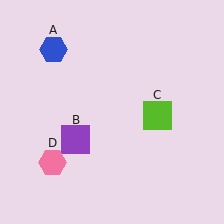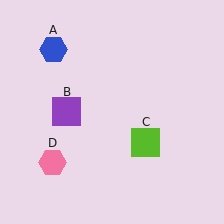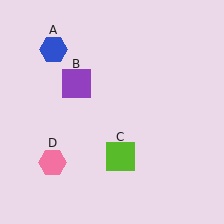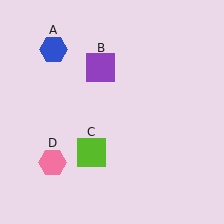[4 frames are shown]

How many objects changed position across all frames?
2 objects changed position: purple square (object B), lime square (object C).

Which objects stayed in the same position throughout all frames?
Blue hexagon (object A) and pink hexagon (object D) remained stationary.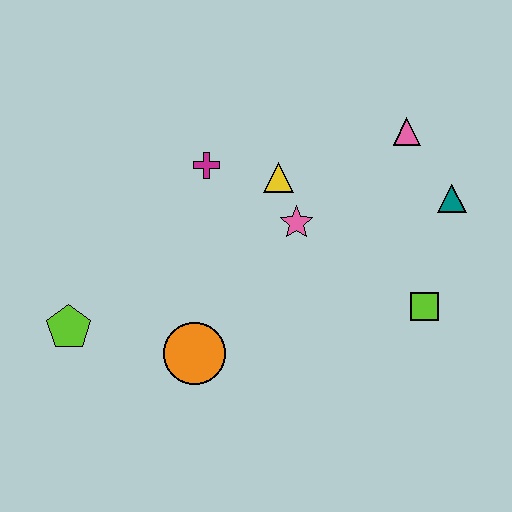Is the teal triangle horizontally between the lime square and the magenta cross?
No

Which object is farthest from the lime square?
The lime pentagon is farthest from the lime square.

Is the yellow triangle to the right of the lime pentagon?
Yes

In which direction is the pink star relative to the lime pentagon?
The pink star is to the right of the lime pentagon.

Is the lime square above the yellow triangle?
No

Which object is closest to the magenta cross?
The yellow triangle is closest to the magenta cross.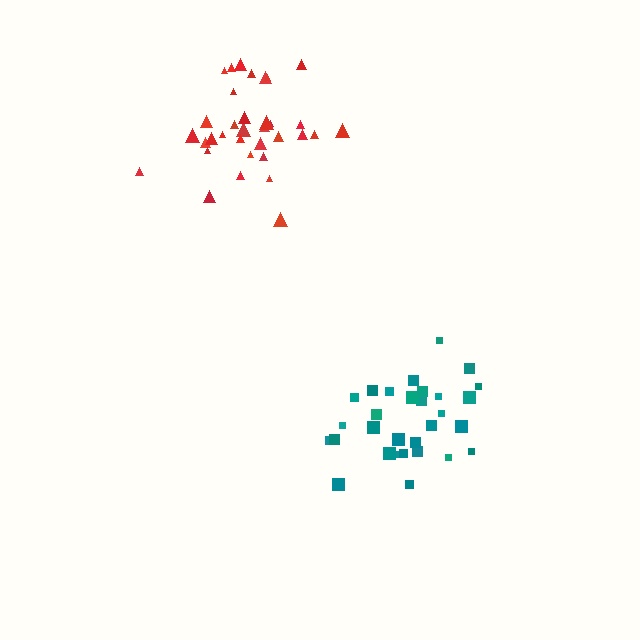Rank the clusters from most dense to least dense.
red, teal.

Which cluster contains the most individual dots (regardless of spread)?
Red (34).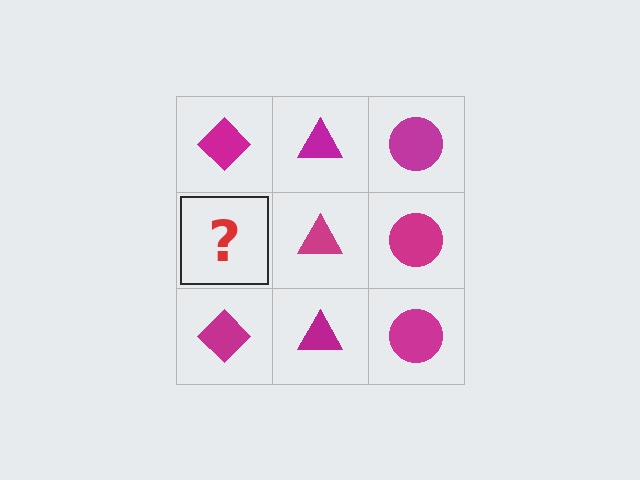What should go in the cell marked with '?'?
The missing cell should contain a magenta diamond.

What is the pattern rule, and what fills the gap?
The rule is that each column has a consistent shape. The gap should be filled with a magenta diamond.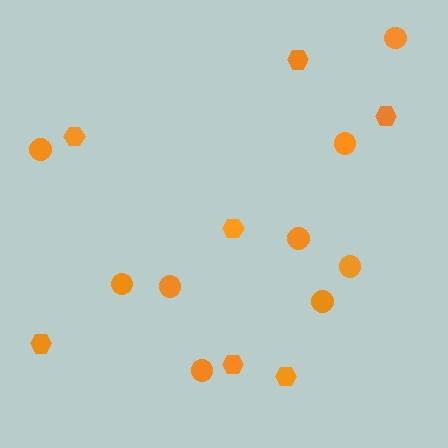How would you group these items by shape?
There are 2 groups: one group of hexagons (7) and one group of circles (9).